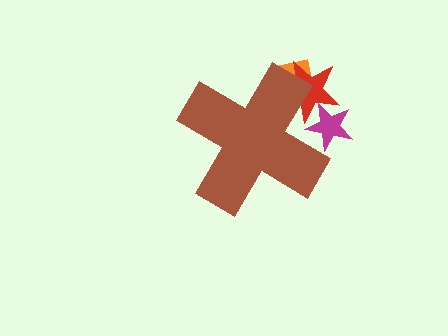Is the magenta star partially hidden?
Yes, the magenta star is partially hidden behind the brown cross.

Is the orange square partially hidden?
Yes, the orange square is partially hidden behind the brown cross.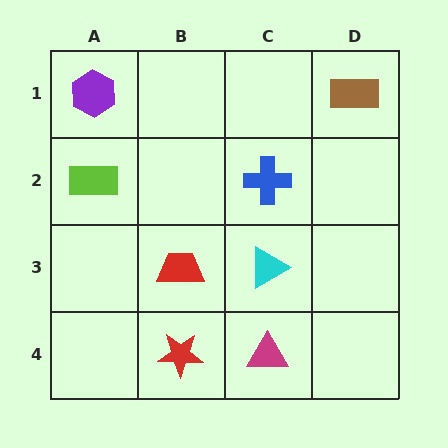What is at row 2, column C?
A blue cross.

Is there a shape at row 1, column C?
No, that cell is empty.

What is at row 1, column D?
A brown rectangle.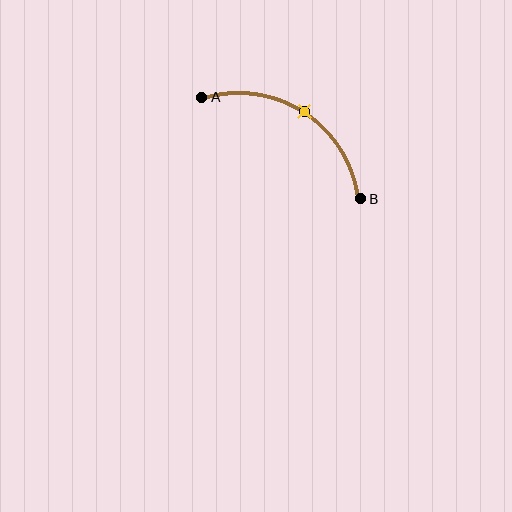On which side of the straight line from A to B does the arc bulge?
The arc bulges above the straight line connecting A and B.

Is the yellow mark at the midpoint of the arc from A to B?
Yes. The yellow mark lies on the arc at equal arc-length from both A and B — it is the arc midpoint.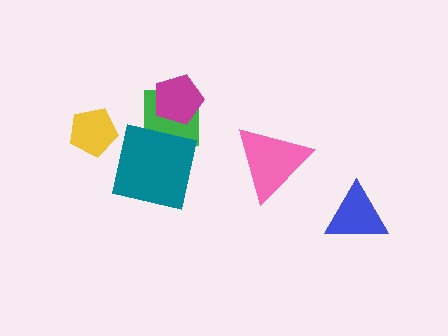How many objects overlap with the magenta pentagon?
1 object overlaps with the magenta pentagon.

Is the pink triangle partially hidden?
No, no other shape covers it.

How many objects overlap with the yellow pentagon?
0 objects overlap with the yellow pentagon.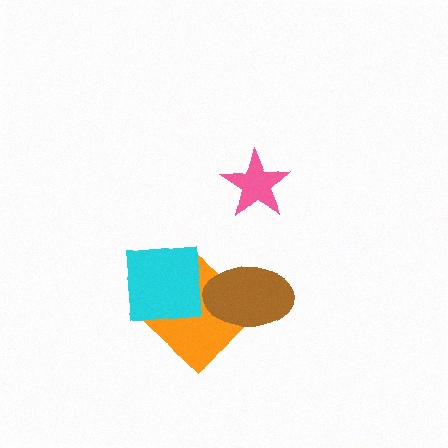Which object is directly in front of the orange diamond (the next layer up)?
The cyan square is directly in front of the orange diamond.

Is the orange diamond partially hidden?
Yes, it is partially covered by another shape.